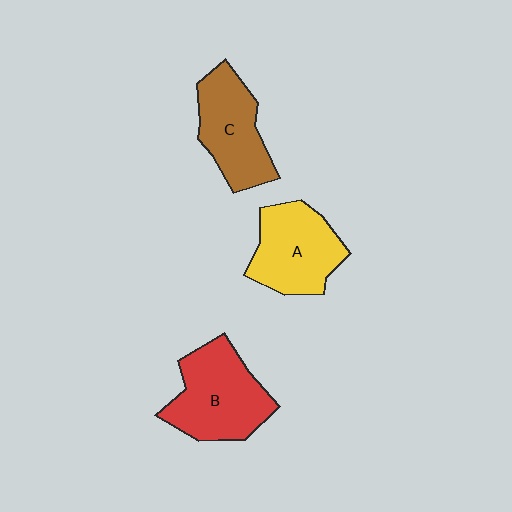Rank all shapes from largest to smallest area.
From largest to smallest: B (red), A (yellow), C (brown).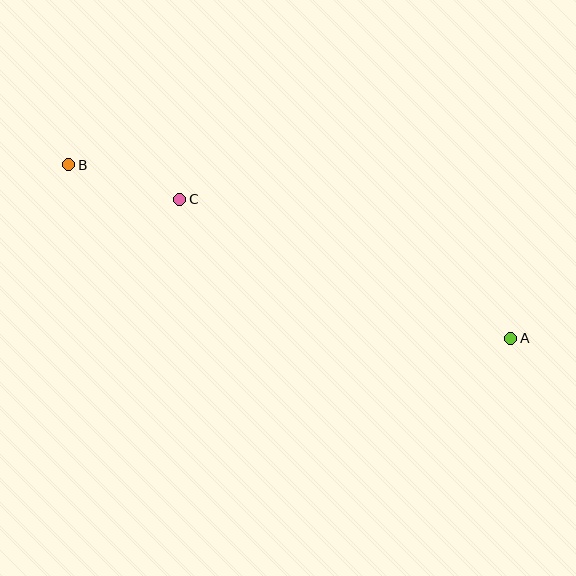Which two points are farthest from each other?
Points A and B are farthest from each other.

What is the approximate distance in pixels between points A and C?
The distance between A and C is approximately 359 pixels.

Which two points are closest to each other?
Points B and C are closest to each other.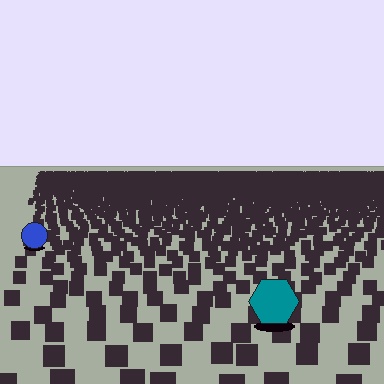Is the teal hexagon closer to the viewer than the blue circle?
Yes. The teal hexagon is closer — you can tell from the texture gradient: the ground texture is coarser near it.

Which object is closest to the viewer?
The teal hexagon is closest. The texture marks near it are larger and more spread out.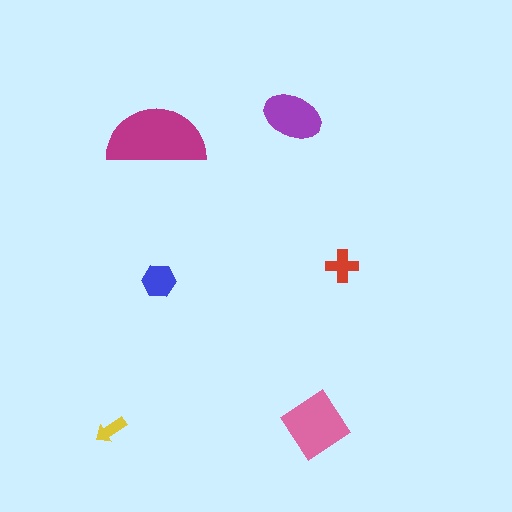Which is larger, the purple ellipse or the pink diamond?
The pink diamond.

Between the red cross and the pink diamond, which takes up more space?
The pink diamond.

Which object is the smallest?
The yellow arrow.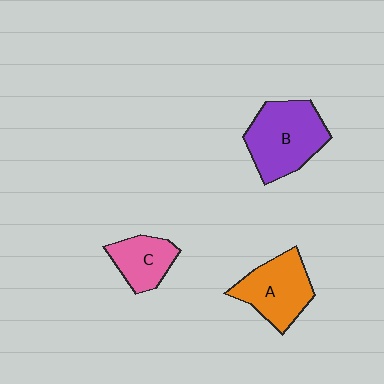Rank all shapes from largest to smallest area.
From largest to smallest: B (purple), A (orange), C (pink).